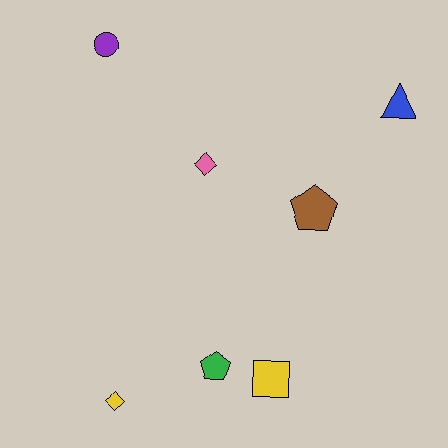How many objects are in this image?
There are 7 objects.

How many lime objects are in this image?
There are no lime objects.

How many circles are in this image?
There is 1 circle.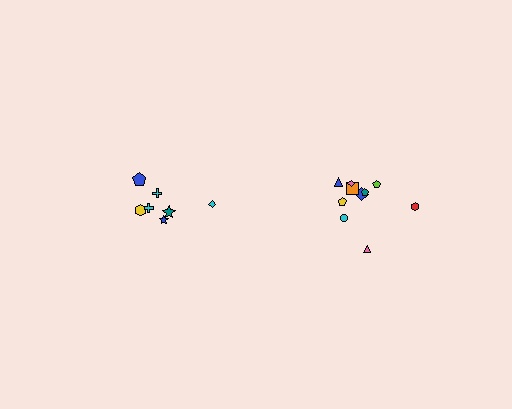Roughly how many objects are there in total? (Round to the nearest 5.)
Roughly 15 objects in total.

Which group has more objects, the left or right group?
The right group.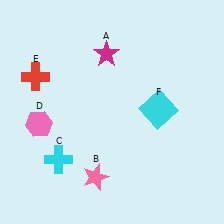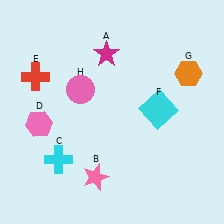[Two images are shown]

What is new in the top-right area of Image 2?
An orange hexagon (G) was added in the top-right area of Image 2.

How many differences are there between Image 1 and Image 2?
There are 2 differences between the two images.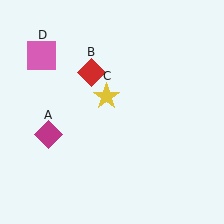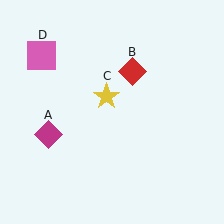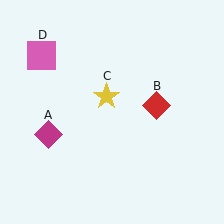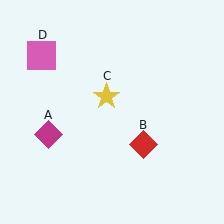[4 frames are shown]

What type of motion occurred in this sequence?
The red diamond (object B) rotated clockwise around the center of the scene.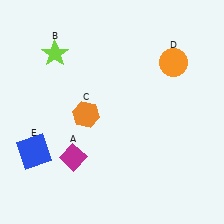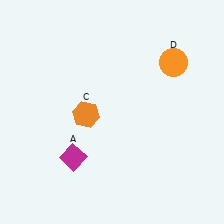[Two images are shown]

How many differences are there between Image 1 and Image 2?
There are 2 differences between the two images.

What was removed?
The lime star (B), the blue square (E) were removed in Image 2.